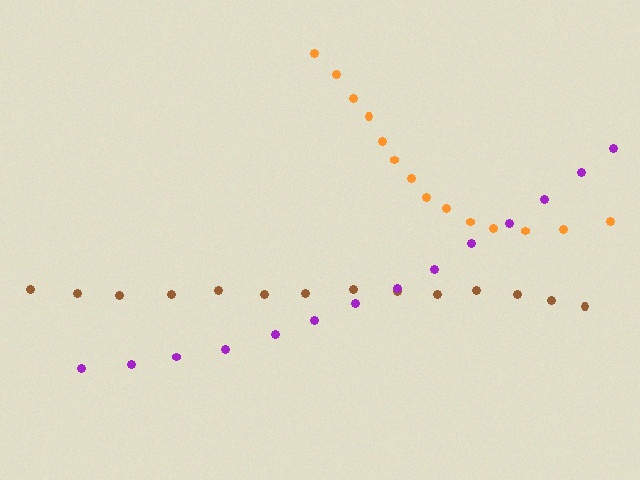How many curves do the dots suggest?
There are 3 distinct paths.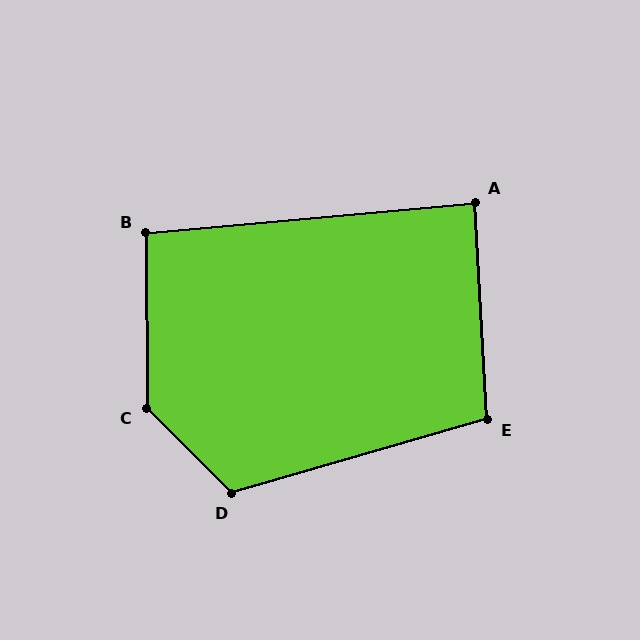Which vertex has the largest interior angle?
C, at approximately 135 degrees.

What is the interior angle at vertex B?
Approximately 95 degrees (approximately right).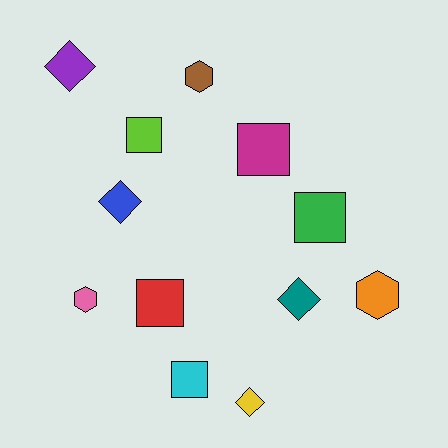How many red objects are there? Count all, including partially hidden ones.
There is 1 red object.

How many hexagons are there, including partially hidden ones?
There are 3 hexagons.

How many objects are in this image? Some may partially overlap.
There are 12 objects.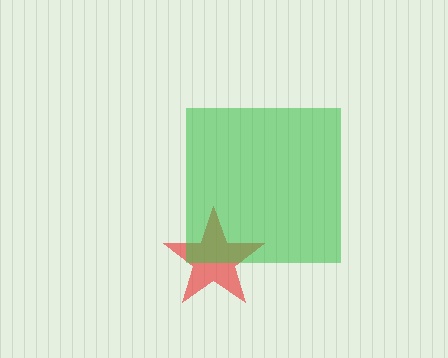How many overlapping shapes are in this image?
There are 2 overlapping shapes in the image.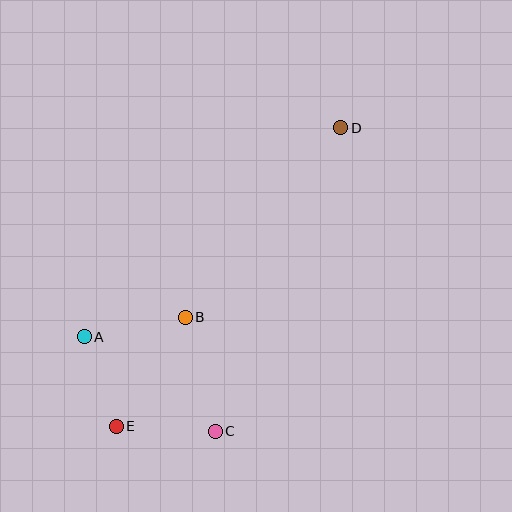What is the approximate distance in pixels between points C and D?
The distance between C and D is approximately 328 pixels.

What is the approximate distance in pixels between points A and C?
The distance between A and C is approximately 161 pixels.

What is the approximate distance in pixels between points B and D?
The distance between B and D is approximately 245 pixels.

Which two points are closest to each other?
Points A and E are closest to each other.